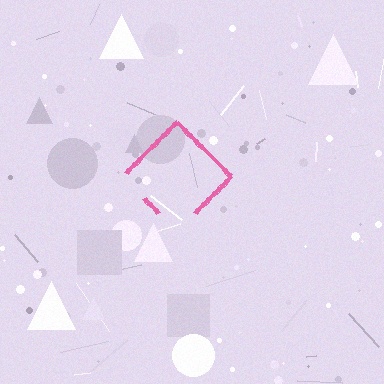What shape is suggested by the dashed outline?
The dashed outline suggests a diamond.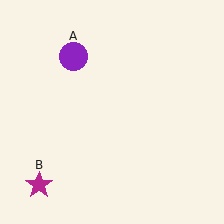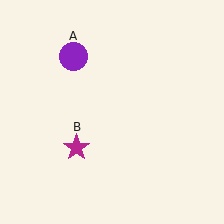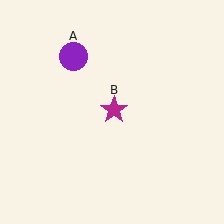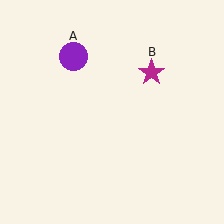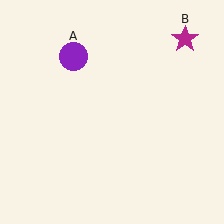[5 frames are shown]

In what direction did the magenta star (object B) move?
The magenta star (object B) moved up and to the right.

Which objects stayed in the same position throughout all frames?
Purple circle (object A) remained stationary.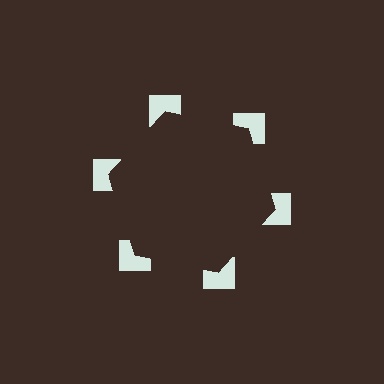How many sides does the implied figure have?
6 sides.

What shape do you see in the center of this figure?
An illusory hexagon — its edges are inferred from the aligned wedge cuts in the notched squares, not physically drawn.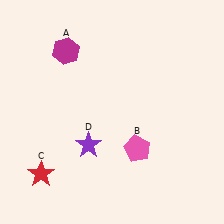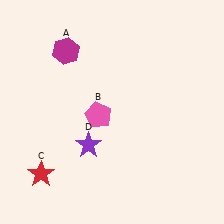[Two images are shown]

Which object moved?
The pink pentagon (B) moved left.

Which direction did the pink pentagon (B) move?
The pink pentagon (B) moved left.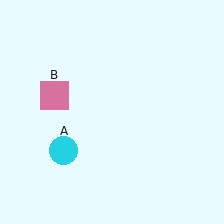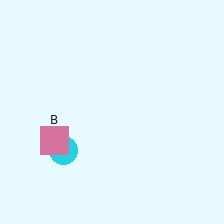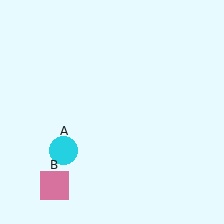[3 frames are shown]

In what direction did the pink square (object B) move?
The pink square (object B) moved down.